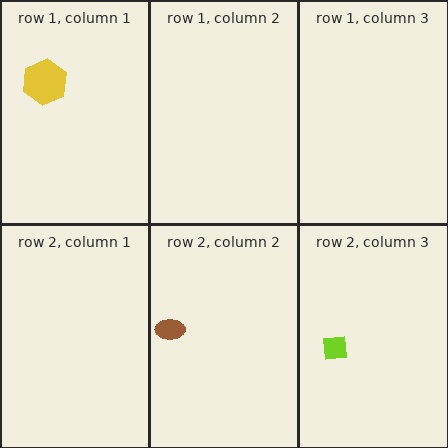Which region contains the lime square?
The row 2, column 3 region.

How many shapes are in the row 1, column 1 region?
1.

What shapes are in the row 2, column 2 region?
The brown ellipse.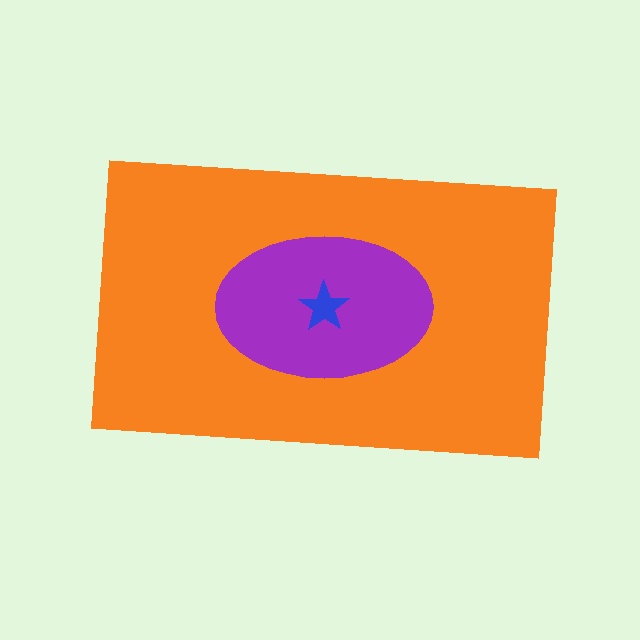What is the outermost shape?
The orange rectangle.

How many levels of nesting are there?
3.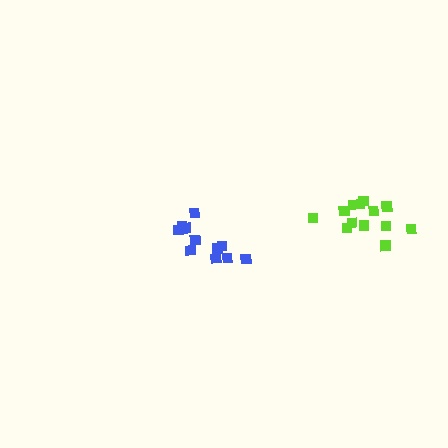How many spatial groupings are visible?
There are 2 spatial groupings.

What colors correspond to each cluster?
The clusters are colored: blue, lime.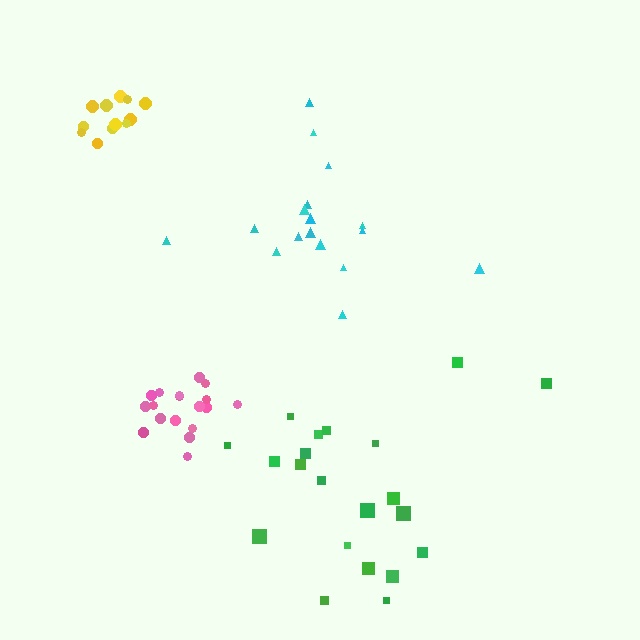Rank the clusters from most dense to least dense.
pink, yellow, cyan, green.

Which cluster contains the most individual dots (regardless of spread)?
Green (21).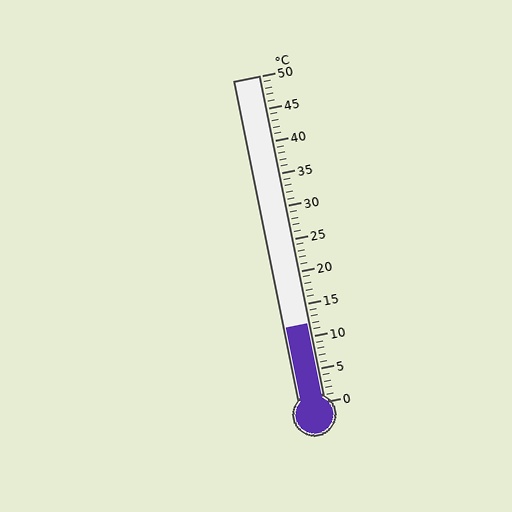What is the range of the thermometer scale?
The thermometer scale ranges from 0°C to 50°C.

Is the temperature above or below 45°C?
The temperature is below 45°C.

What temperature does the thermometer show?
The thermometer shows approximately 12°C.